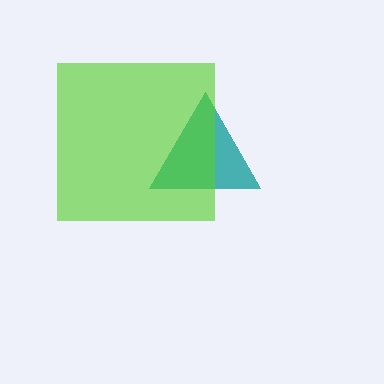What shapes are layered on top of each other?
The layered shapes are: a teal triangle, a lime square.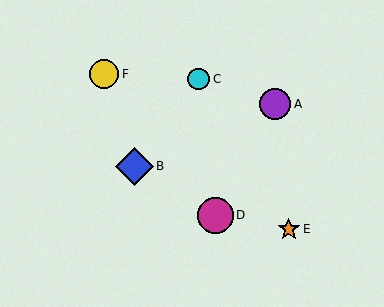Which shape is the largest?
The blue diamond (labeled B) is the largest.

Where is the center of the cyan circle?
The center of the cyan circle is at (199, 79).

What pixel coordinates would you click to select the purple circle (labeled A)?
Click at (275, 104) to select the purple circle A.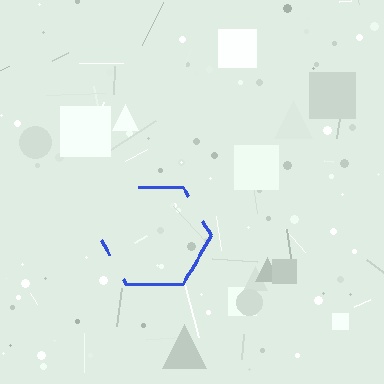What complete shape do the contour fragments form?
The contour fragments form a hexagon.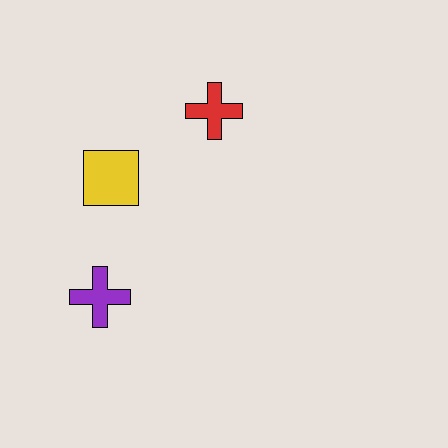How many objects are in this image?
There are 3 objects.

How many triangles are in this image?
There are no triangles.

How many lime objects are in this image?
There are no lime objects.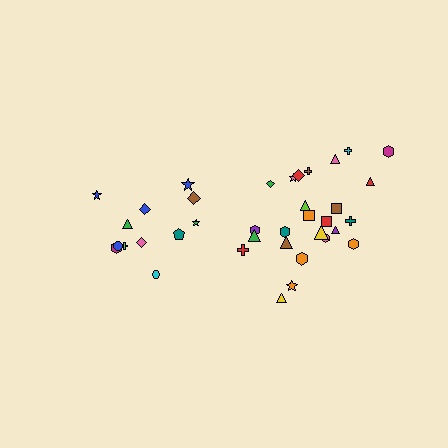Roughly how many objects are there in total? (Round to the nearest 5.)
Roughly 35 objects in total.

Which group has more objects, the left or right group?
The right group.